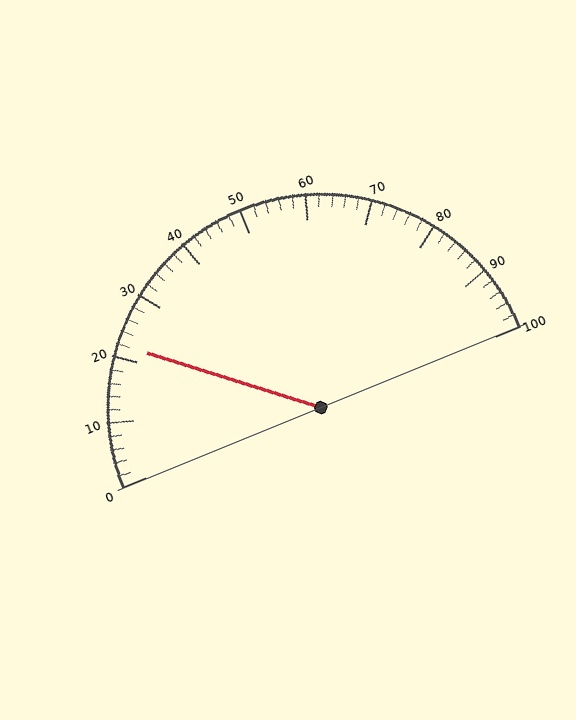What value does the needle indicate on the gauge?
The needle indicates approximately 22.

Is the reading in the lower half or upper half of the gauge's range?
The reading is in the lower half of the range (0 to 100).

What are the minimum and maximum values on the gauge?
The gauge ranges from 0 to 100.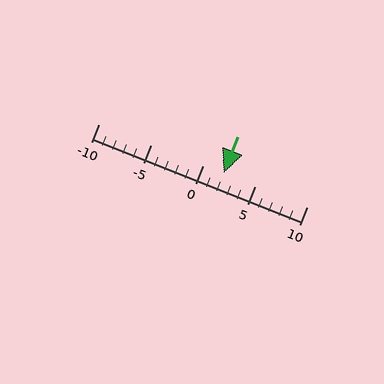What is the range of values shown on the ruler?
The ruler shows values from -10 to 10.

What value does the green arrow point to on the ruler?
The green arrow points to approximately 2.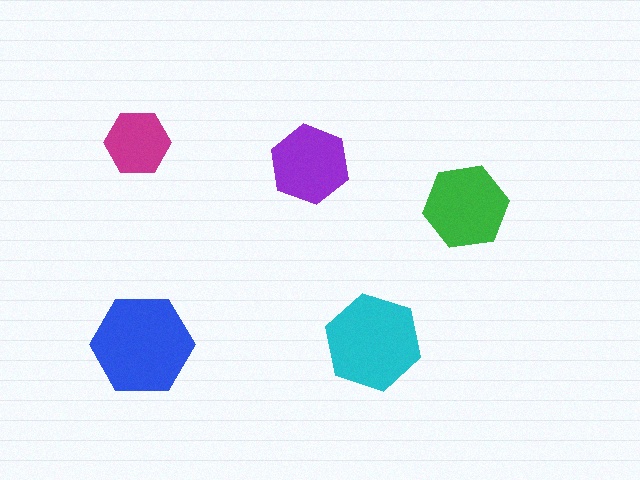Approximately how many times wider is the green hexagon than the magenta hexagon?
About 1.5 times wider.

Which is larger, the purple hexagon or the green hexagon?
The green one.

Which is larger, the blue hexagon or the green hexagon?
The blue one.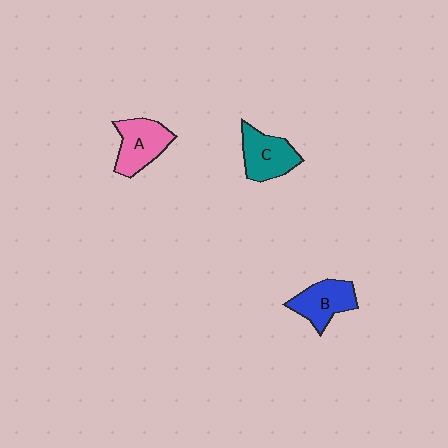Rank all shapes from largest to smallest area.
From largest to smallest: A (pink), C (teal), B (blue).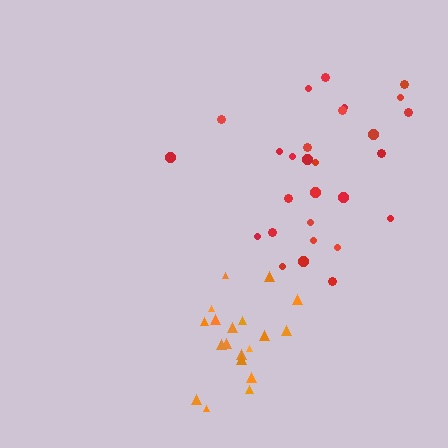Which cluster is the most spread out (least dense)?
Red.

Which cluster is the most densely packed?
Orange.